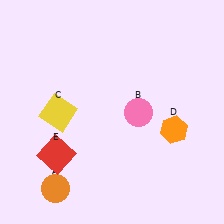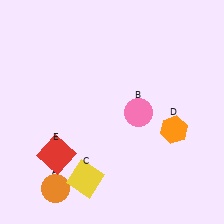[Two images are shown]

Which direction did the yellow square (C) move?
The yellow square (C) moved down.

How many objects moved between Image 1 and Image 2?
1 object moved between the two images.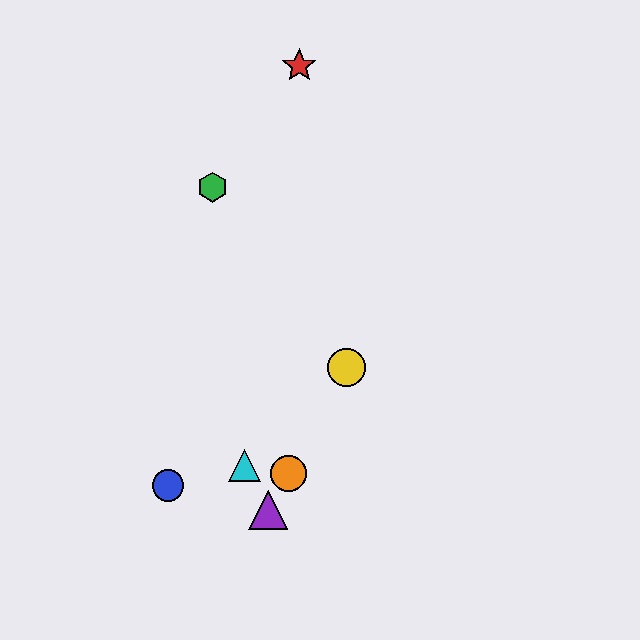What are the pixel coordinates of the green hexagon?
The green hexagon is at (212, 187).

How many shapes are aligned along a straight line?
3 shapes (the yellow circle, the purple triangle, the orange circle) are aligned along a straight line.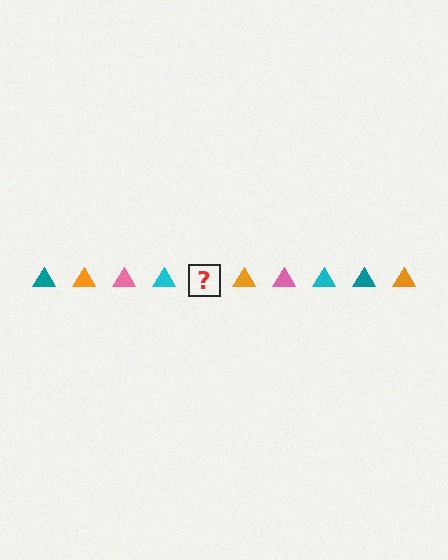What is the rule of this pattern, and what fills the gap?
The rule is that the pattern cycles through teal, orange, pink, cyan triangles. The gap should be filled with a teal triangle.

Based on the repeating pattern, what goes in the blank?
The blank should be a teal triangle.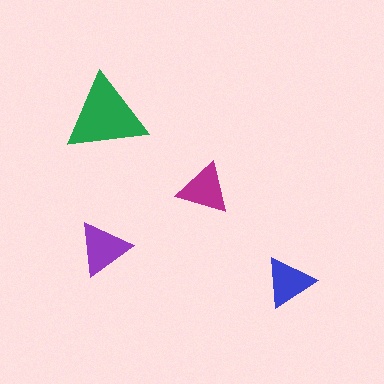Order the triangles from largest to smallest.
the green one, the purple one, the magenta one, the blue one.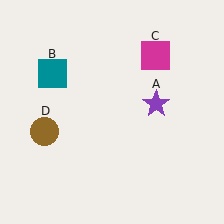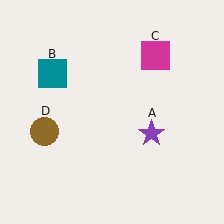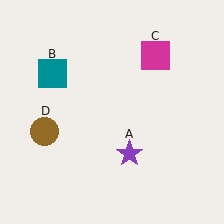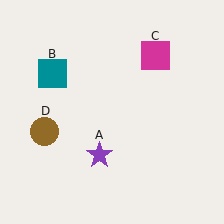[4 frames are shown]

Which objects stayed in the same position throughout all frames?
Teal square (object B) and magenta square (object C) and brown circle (object D) remained stationary.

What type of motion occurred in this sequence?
The purple star (object A) rotated clockwise around the center of the scene.